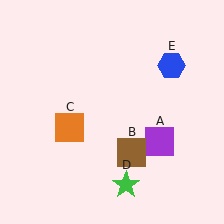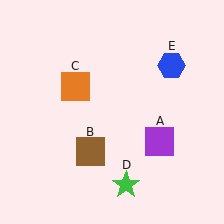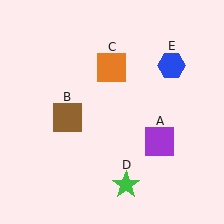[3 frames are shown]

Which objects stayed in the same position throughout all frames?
Purple square (object A) and green star (object D) and blue hexagon (object E) remained stationary.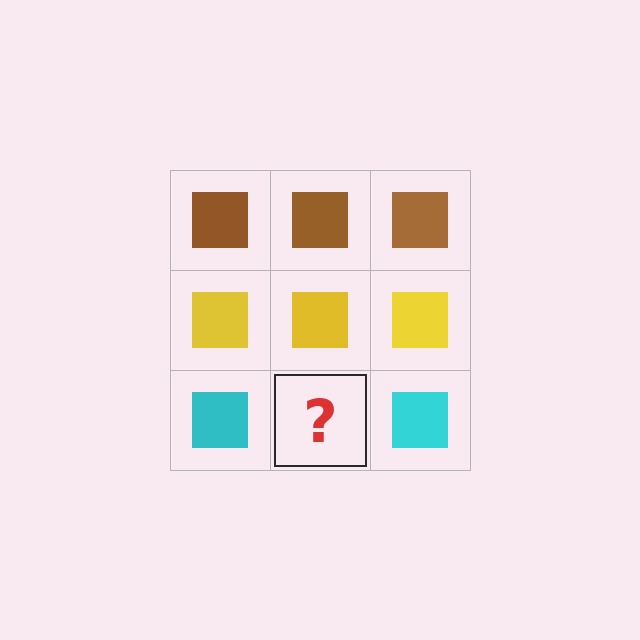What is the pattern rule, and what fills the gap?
The rule is that each row has a consistent color. The gap should be filled with a cyan square.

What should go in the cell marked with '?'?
The missing cell should contain a cyan square.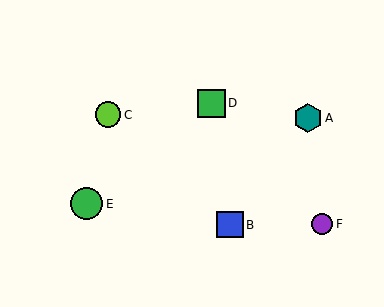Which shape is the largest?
The green circle (labeled E) is the largest.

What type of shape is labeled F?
Shape F is a purple circle.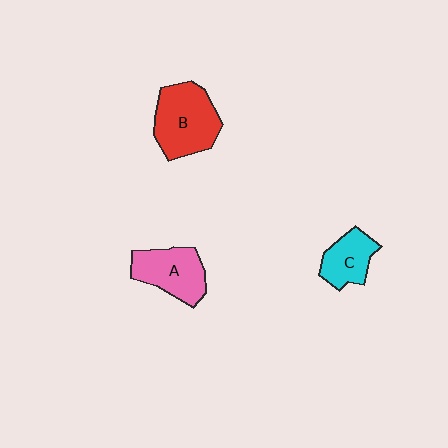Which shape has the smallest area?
Shape C (cyan).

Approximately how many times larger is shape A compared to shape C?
Approximately 1.4 times.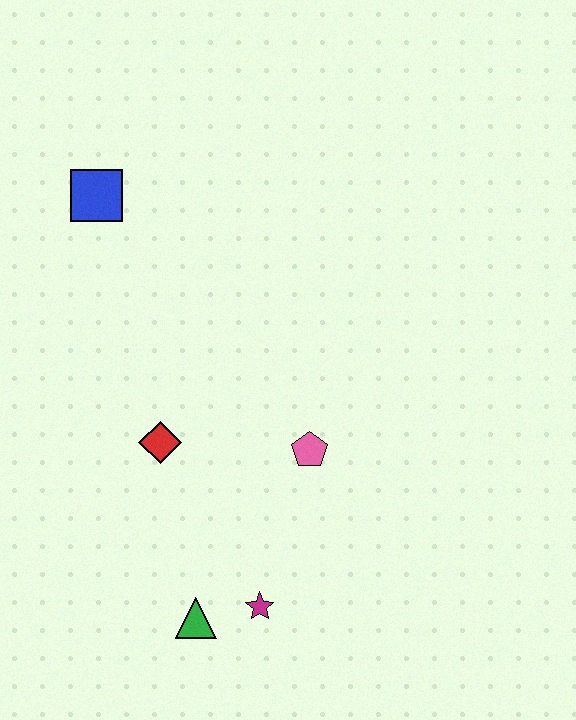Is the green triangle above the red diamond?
No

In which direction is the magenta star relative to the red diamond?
The magenta star is below the red diamond.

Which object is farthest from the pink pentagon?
The blue square is farthest from the pink pentagon.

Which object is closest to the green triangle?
The magenta star is closest to the green triangle.